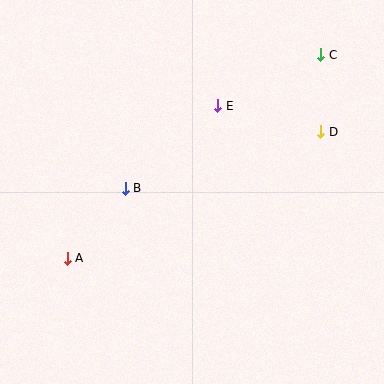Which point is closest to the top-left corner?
Point B is closest to the top-left corner.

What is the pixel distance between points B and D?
The distance between B and D is 204 pixels.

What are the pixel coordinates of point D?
Point D is at (321, 132).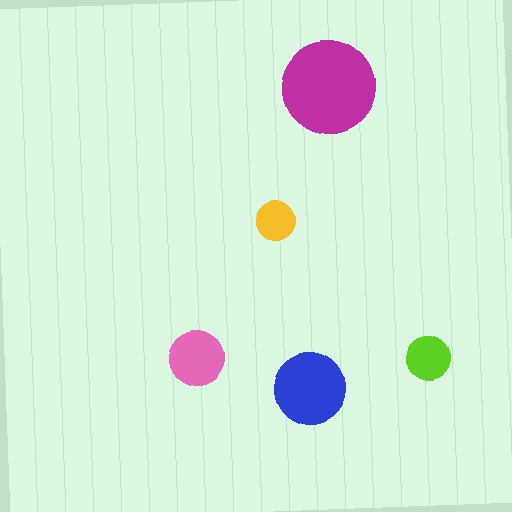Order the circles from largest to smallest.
the magenta one, the blue one, the pink one, the lime one, the yellow one.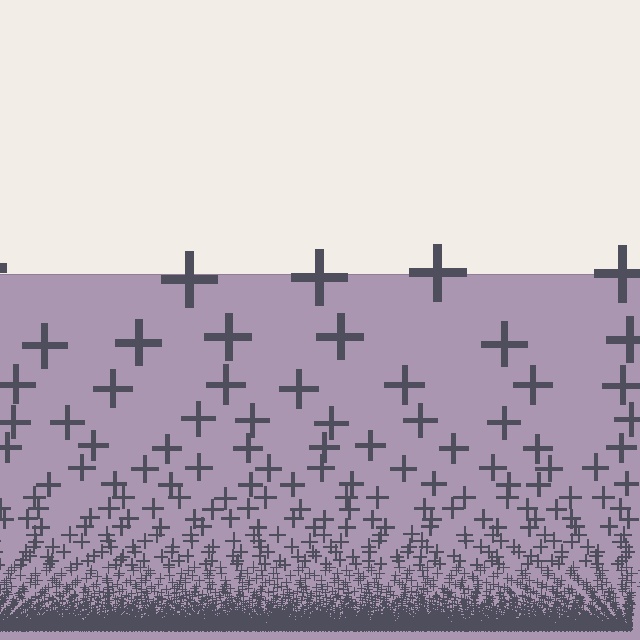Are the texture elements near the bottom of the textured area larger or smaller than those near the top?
Smaller. The gradient is inverted — elements near the bottom are smaller and denser.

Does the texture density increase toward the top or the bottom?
Density increases toward the bottom.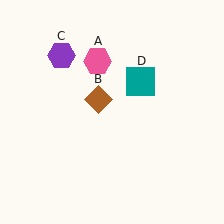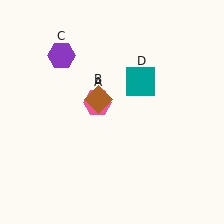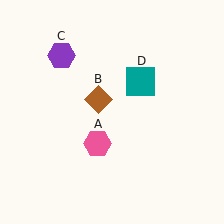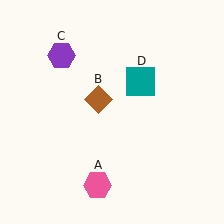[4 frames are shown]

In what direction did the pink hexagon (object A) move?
The pink hexagon (object A) moved down.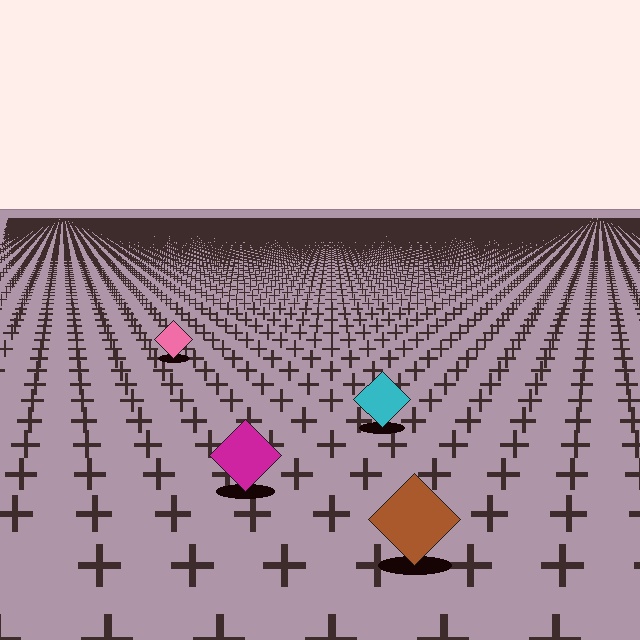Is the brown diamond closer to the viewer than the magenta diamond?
Yes. The brown diamond is closer — you can tell from the texture gradient: the ground texture is coarser near it.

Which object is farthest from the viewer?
The pink diamond is farthest from the viewer. It appears smaller and the ground texture around it is denser.